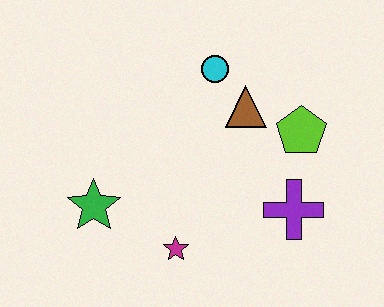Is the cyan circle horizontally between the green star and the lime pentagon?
Yes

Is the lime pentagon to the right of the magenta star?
Yes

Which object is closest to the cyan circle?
The brown triangle is closest to the cyan circle.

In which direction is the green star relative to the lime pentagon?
The green star is to the left of the lime pentagon.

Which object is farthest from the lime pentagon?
The green star is farthest from the lime pentagon.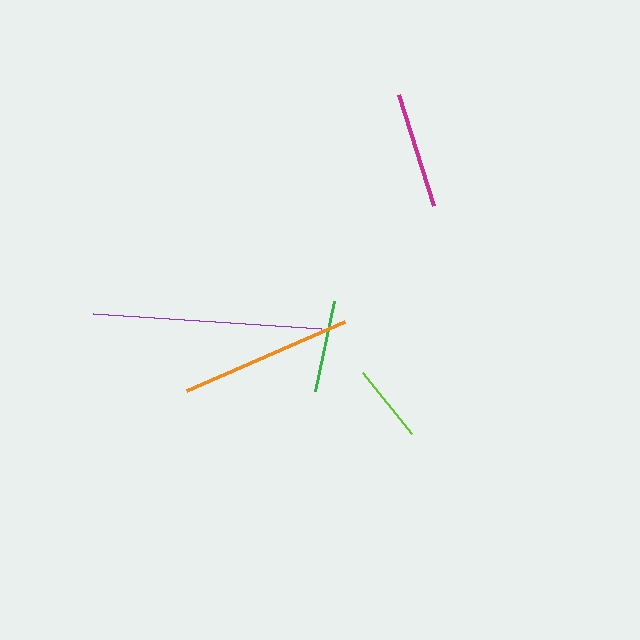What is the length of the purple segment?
The purple segment is approximately 228 pixels long.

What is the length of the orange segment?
The orange segment is approximately 172 pixels long.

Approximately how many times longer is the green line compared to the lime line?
The green line is approximately 1.2 times the length of the lime line.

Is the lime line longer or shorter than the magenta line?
The magenta line is longer than the lime line.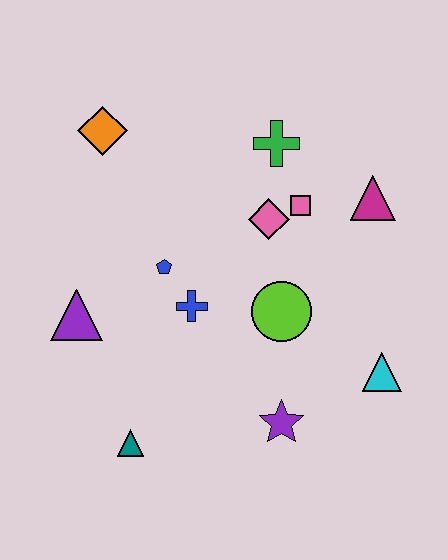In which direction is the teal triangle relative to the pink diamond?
The teal triangle is below the pink diamond.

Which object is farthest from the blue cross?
The magenta triangle is farthest from the blue cross.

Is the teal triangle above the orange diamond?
No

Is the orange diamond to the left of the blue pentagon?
Yes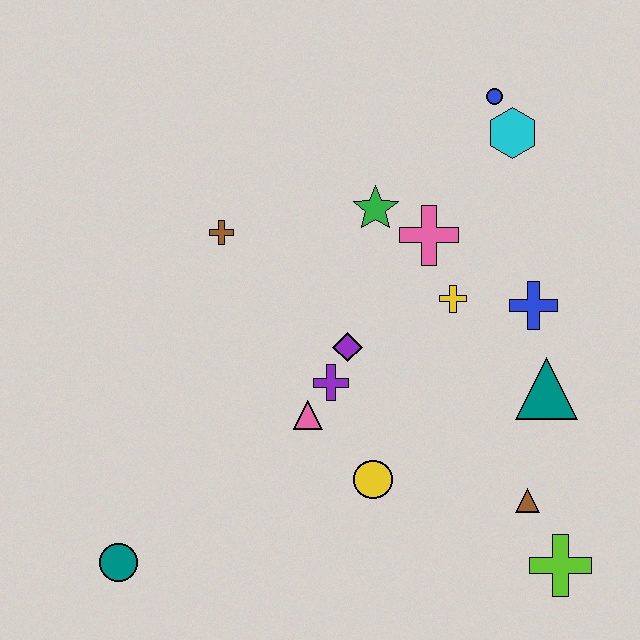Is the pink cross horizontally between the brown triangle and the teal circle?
Yes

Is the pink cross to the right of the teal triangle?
No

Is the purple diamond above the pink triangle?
Yes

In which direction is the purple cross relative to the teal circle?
The purple cross is to the right of the teal circle.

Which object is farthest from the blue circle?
The teal circle is farthest from the blue circle.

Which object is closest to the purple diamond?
The purple cross is closest to the purple diamond.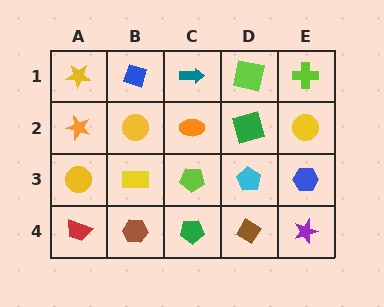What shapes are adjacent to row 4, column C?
A lime pentagon (row 3, column C), a brown hexagon (row 4, column B), a brown diamond (row 4, column D).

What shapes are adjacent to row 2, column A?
A yellow star (row 1, column A), a yellow circle (row 3, column A), a yellow circle (row 2, column B).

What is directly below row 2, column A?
A yellow circle.